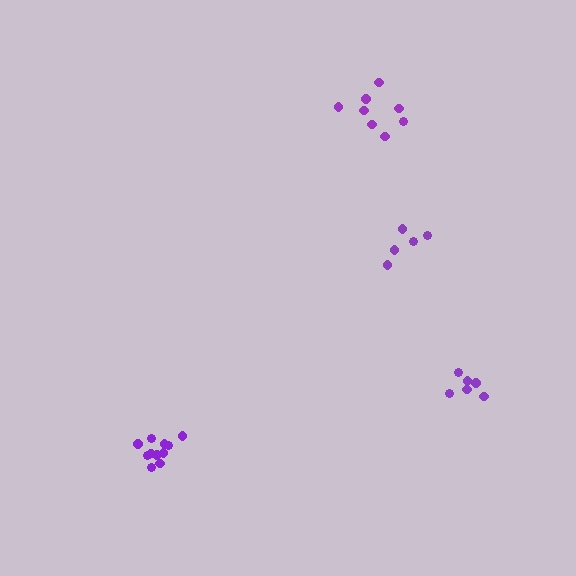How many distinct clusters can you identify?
There are 4 distinct clusters.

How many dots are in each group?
Group 1: 5 dots, Group 2: 8 dots, Group 3: 11 dots, Group 4: 6 dots (30 total).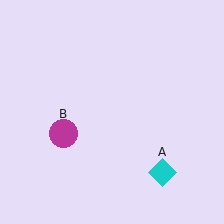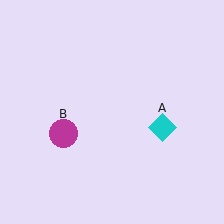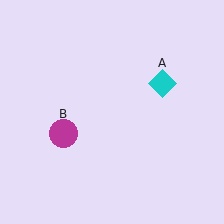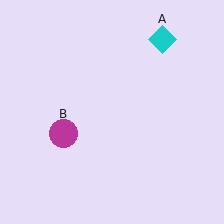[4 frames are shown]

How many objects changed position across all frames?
1 object changed position: cyan diamond (object A).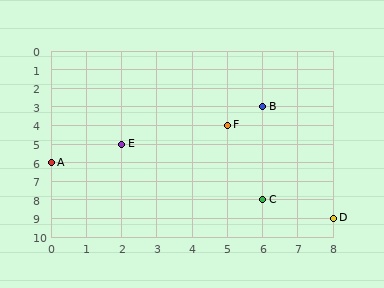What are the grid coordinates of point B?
Point B is at grid coordinates (6, 3).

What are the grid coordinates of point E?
Point E is at grid coordinates (2, 5).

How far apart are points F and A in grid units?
Points F and A are 5 columns and 2 rows apart (about 5.4 grid units diagonally).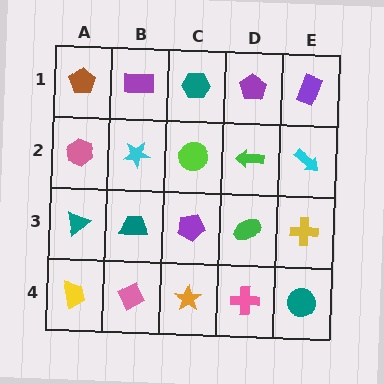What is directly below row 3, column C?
An orange star.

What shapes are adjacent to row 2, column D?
A purple pentagon (row 1, column D), a green ellipse (row 3, column D), a lime circle (row 2, column C), a cyan arrow (row 2, column E).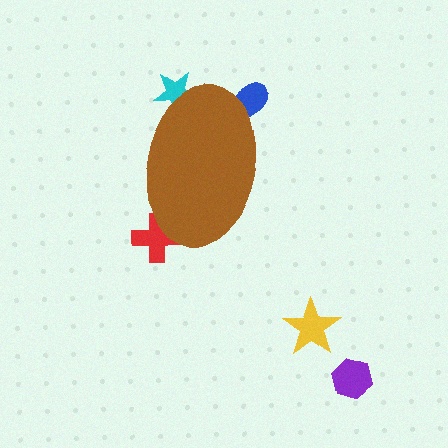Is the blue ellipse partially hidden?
Yes, the blue ellipse is partially hidden behind the brown ellipse.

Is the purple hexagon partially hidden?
No, the purple hexagon is fully visible.